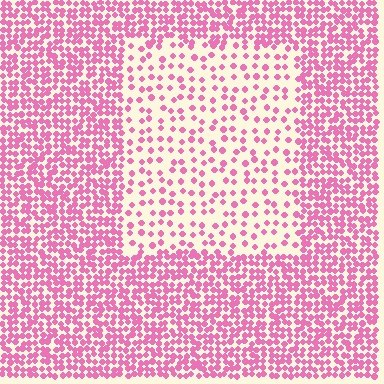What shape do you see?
I see a rectangle.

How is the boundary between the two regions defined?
The boundary is defined by a change in element density (approximately 2.5x ratio). All elements are the same color, size, and shape.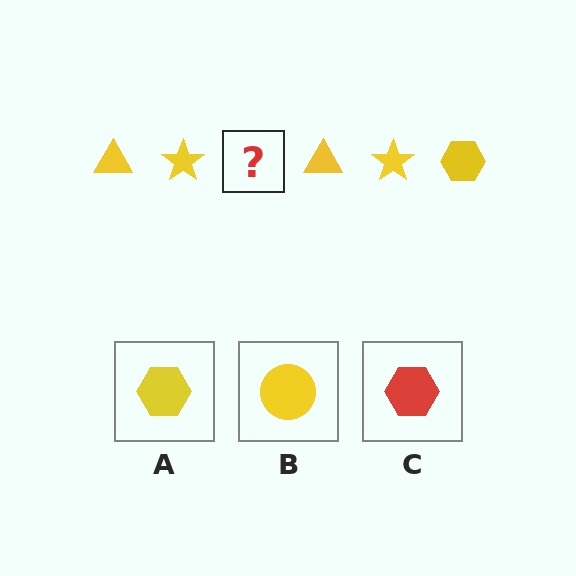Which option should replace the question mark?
Option A.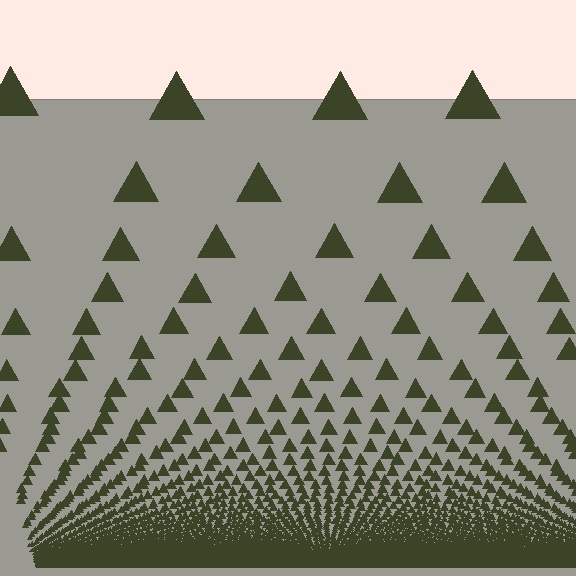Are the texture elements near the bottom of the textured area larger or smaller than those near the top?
Smaller. The gradient is inverted — elements near the bottom are smaller and denser.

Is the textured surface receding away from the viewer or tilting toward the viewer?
The surface appears to tilt toward the viewer. Texture elements get larger and sparser toward the top.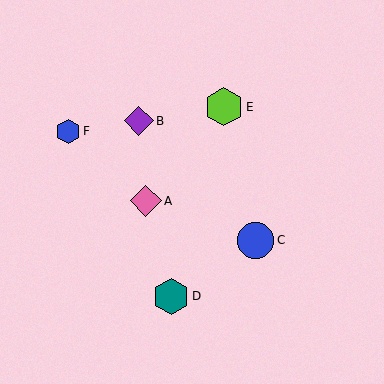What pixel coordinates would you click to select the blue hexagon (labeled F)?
Click at (68, 131) to select the blue hexagon F.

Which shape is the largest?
The lime hexagon (labeled E) is the largest.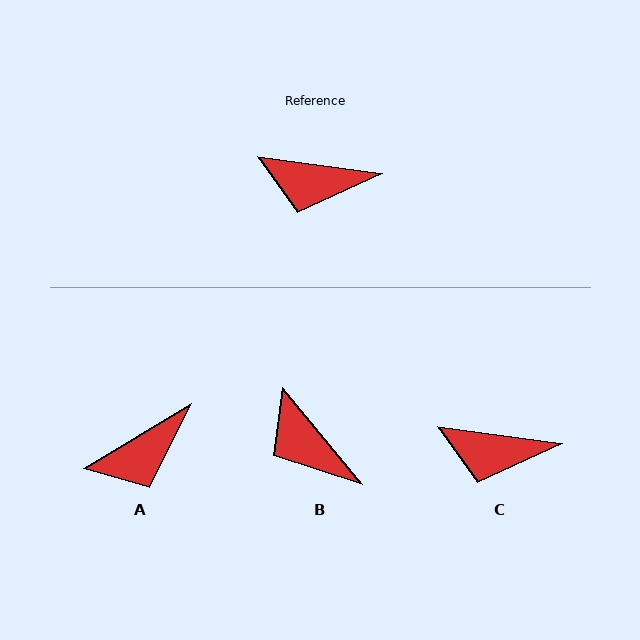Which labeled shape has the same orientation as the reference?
C.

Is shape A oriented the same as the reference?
No, it is off by about 38 degrees.